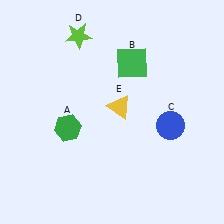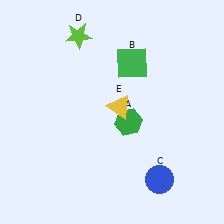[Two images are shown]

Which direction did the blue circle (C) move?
The blue circle (C) moved down.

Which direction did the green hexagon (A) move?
The green hexagon (A) moved right.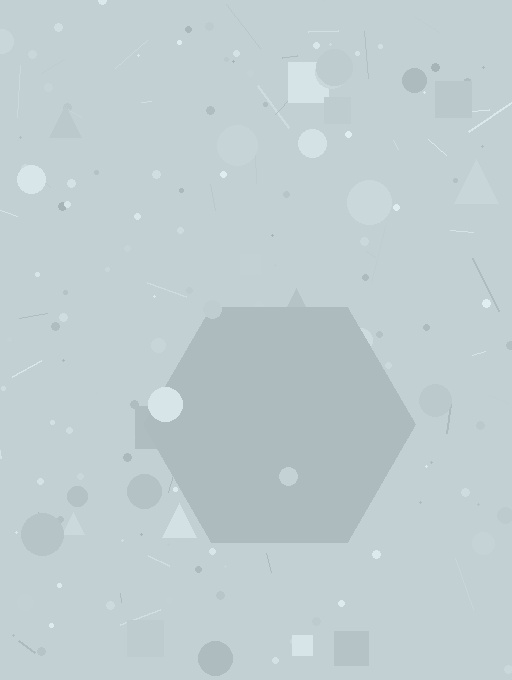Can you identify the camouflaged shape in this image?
The camouflaged shape is a hexagon.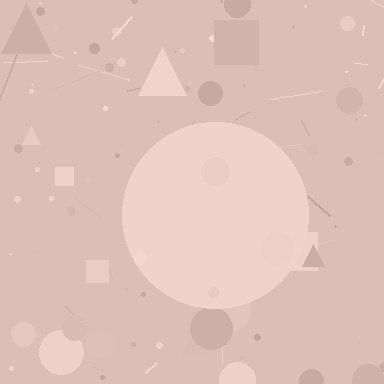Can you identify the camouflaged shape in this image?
The camouflaged shape is a circle.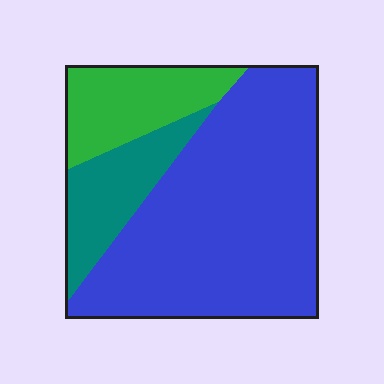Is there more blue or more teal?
Blue.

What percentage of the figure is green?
Green covers 18% of the figure.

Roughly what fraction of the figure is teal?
Teal covers roughly 15% of the figure.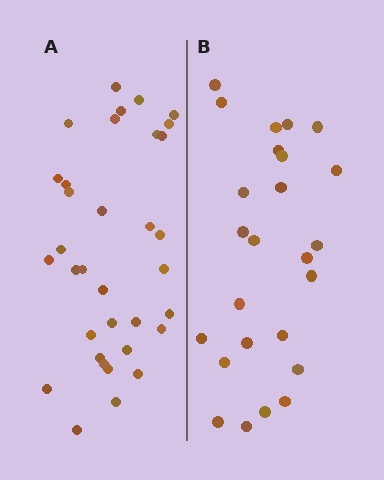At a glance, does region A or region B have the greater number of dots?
Region A (the left region) has more dots.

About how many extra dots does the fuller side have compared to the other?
Region A has roughly 8 or so more dots than region B.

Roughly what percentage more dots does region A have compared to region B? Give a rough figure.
About 35% more.